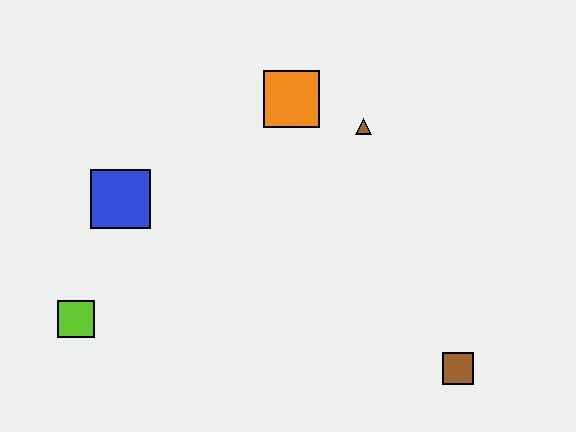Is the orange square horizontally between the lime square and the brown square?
Yes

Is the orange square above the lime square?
Yes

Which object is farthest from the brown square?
The lime square is farthest from the brown square.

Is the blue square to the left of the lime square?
No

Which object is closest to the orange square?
The brown triangle is closest to the orange square.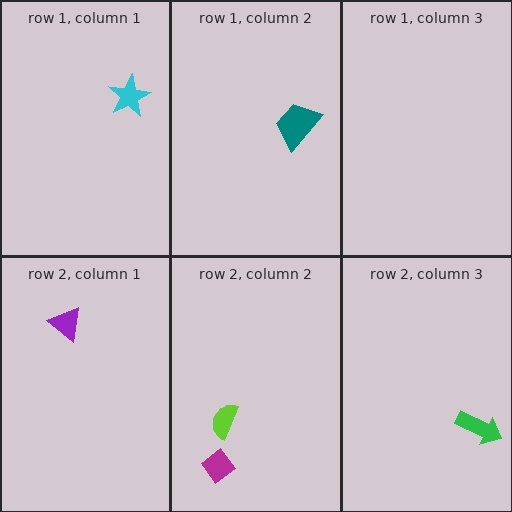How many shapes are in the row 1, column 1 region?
1.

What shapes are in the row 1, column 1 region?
The cyan star.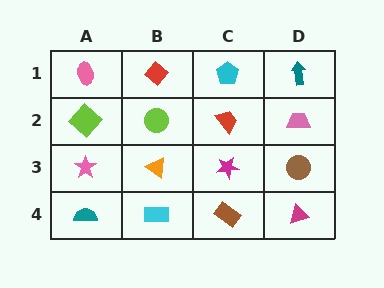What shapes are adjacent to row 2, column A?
A pink ellipse (row 1, column A), a pink star (row 3, column A), a lime circle (row 2, column B).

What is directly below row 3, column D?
A magenta triangle.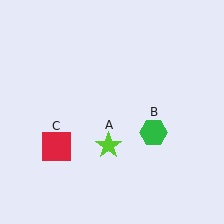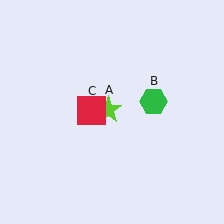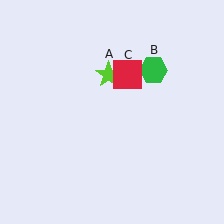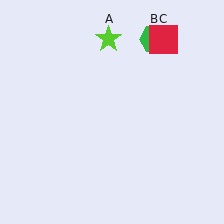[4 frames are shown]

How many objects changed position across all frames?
3 objects changed position: lime star (object A), green hexagon (object B), red square (object C).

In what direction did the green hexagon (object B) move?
The green hexagon (object B) moved up.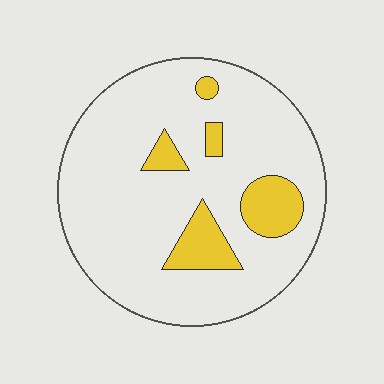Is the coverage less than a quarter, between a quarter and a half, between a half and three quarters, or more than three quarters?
Less than a quarter.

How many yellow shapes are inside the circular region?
5.